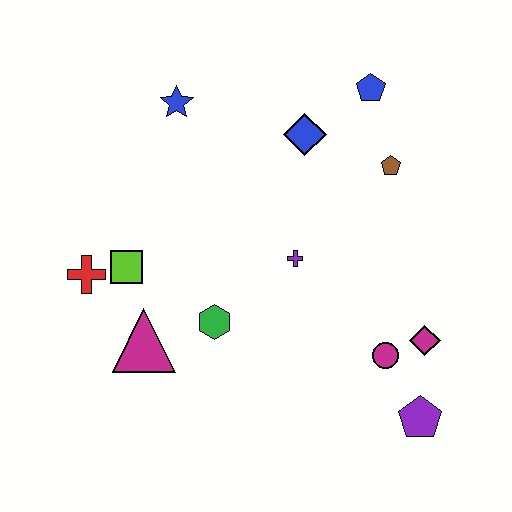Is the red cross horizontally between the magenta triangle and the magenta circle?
No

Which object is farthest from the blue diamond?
The purple pentagon is farthest from the blue diamond.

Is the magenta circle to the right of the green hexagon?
Yes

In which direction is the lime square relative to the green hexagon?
The lime square is to the left of the green hexagon.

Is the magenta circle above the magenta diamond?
No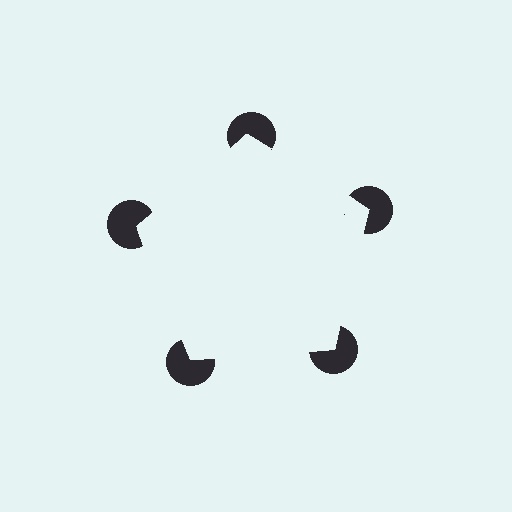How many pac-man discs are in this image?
There are 5 — one at each vertex of the illusory pentagon.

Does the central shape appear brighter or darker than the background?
It typically appears slightly brighter than the background, even though no actual brightness change is drawn.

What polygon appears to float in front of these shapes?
An illusory pentagon — its edges are inferred from the aligned wedge cuts in the pac-man discs, not physically drawn.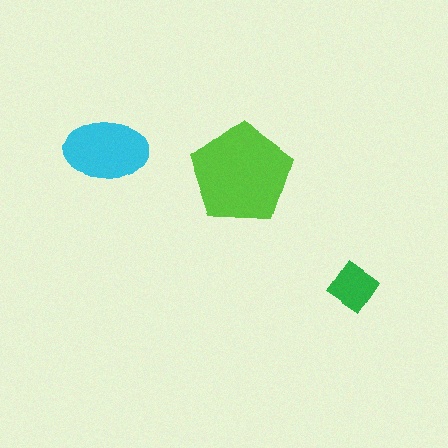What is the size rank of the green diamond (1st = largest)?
3rd.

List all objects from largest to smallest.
The lime pentagon, the cyan ellipse, the green diamond.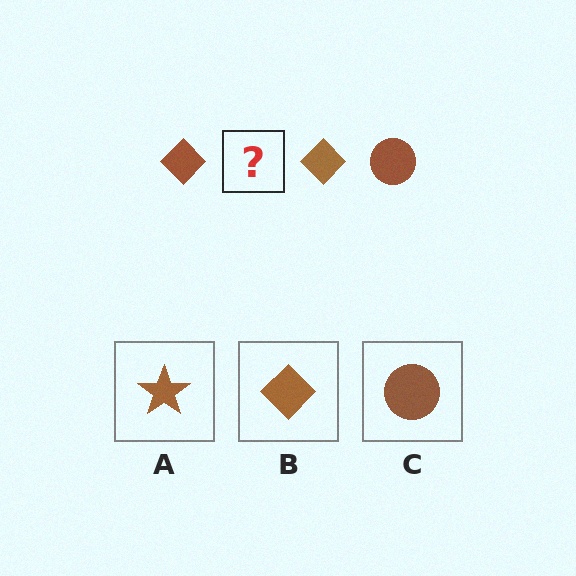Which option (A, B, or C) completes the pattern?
C.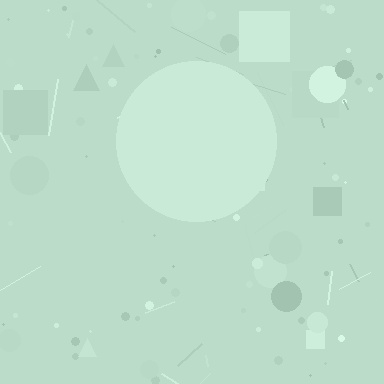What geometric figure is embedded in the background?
A circle is embedded in the background.